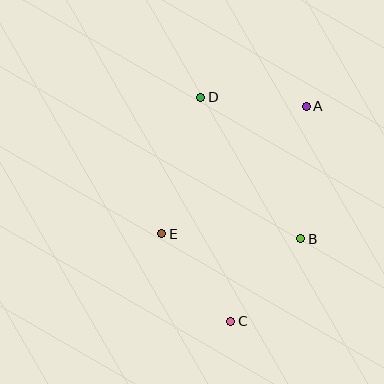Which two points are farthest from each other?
Points A and C are farthest from each other.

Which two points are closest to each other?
Points A and D are closest to each other.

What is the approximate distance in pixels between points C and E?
The distance between C and E is approximately 111 pixels.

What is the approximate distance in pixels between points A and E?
The distance between A and E is approximately 193 pixels.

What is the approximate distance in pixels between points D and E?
The distance between D and E is approximately 142 pixels.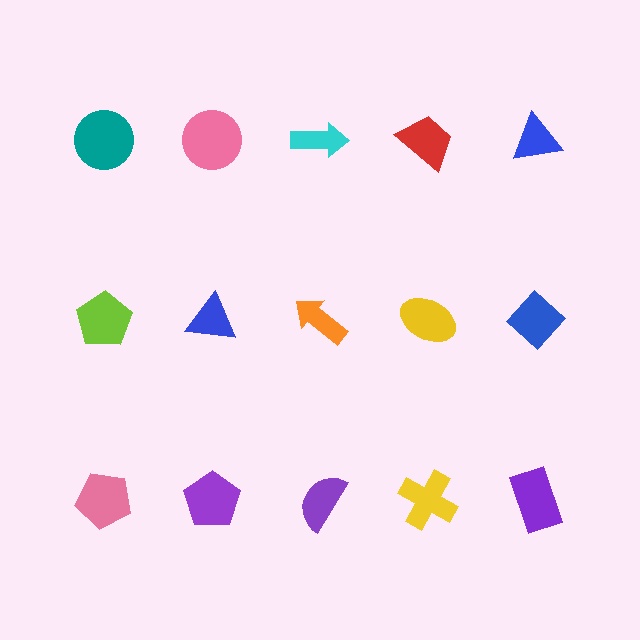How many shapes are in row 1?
5 shapes.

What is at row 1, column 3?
A cyan arrow.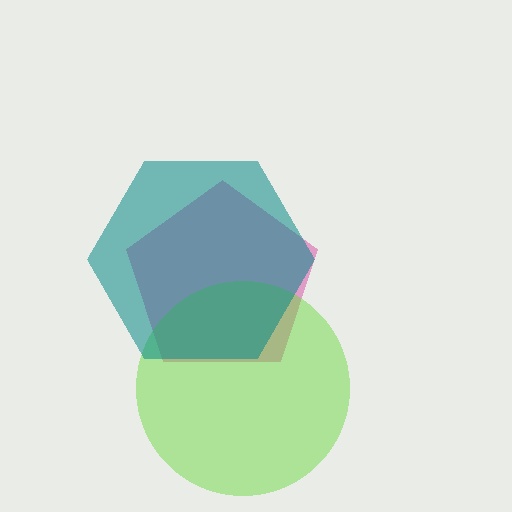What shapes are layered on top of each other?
The layered shapes are: a pink pentagon, a lime circle, a teal hexagon.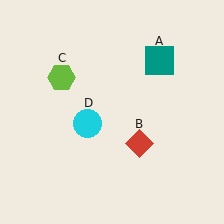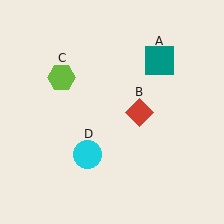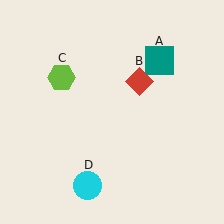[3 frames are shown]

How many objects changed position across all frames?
2 objects changed position: red diamond (object B), cyan circle (object D).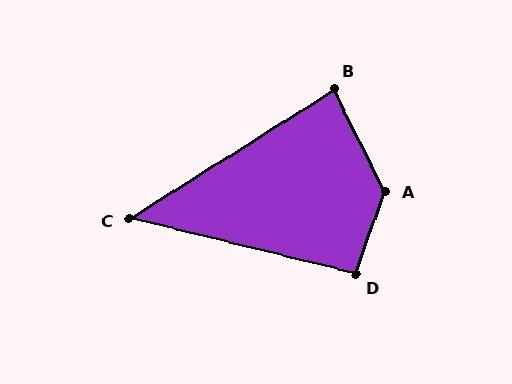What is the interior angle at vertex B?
Approximately 84 degrees (acute).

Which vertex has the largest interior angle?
A, at approximately 134 degrees.